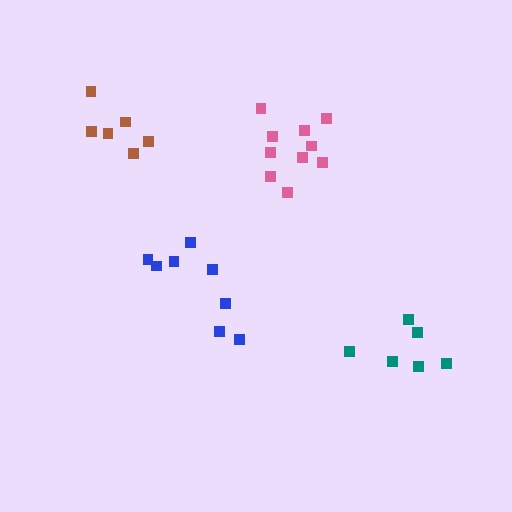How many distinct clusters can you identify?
There are 4 distinct clusters.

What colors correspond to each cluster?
The clusters are colored: blue, pink, brown, teal.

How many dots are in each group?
Group 1: 8 dots, Group 2: 10 dots, Group 3: 6 dots, Group 4: 6 dots (30 total).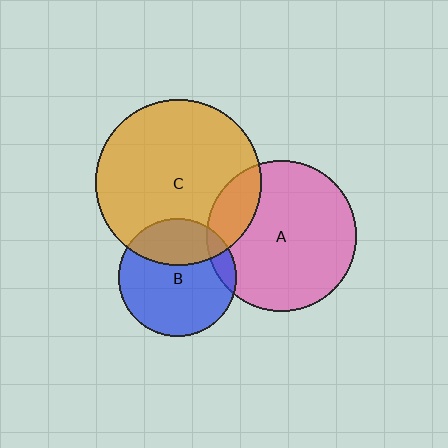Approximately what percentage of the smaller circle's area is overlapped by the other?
Approximately 10%.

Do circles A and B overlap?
Yes.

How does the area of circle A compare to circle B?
Approximately 1.6 times.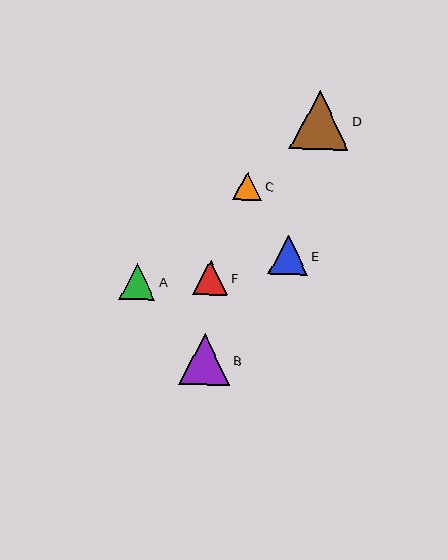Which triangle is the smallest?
Triangle C is the smallest with a size of approximately 29 pixels.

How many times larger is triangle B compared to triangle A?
Triangle B is approximately 1.4 times the size of triangle A.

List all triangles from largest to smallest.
From largest to smallest: D, B, E, A, F, C.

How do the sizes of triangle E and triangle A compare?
Triangle E and triangle A are approximately the same size.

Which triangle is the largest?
Triangle D is the largest with a size of approximately 59 pixels.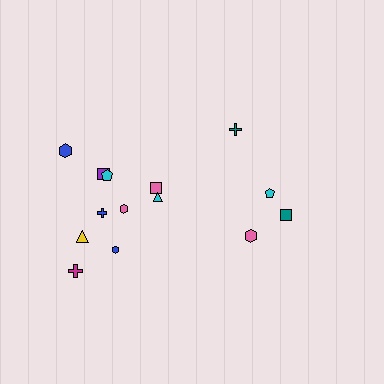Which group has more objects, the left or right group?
The left group.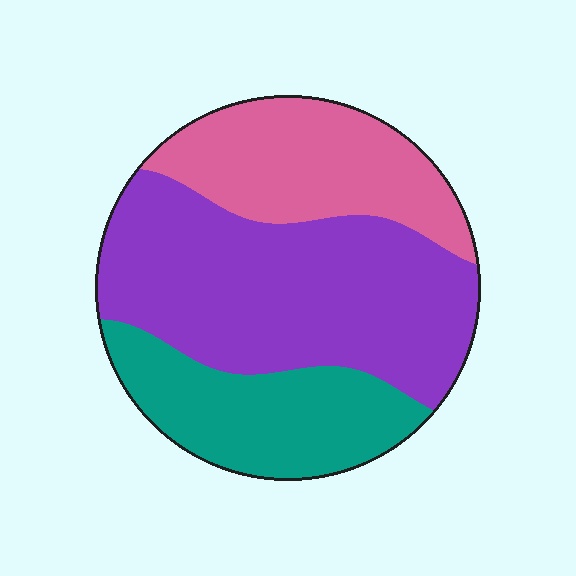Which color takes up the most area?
Purple, at roughly 50%.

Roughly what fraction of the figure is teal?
Teal takes up about one quarter (1/4) of the figure.